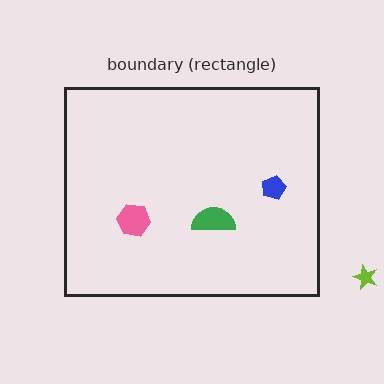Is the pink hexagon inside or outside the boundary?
Inside.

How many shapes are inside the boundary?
3 inside, 1 outside.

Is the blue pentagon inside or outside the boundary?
Inside.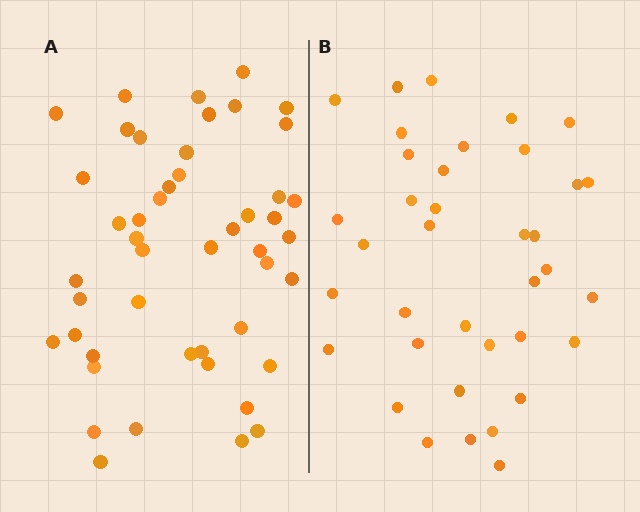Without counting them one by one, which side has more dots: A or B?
Region A (the left region) has more dots.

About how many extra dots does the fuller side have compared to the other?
Region A has roughly 10 or so more dots than region B.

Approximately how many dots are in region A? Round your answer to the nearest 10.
About 50 dots. (The exact count is 47, which rounds to 50.)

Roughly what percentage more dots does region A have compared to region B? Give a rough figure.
About 25% more.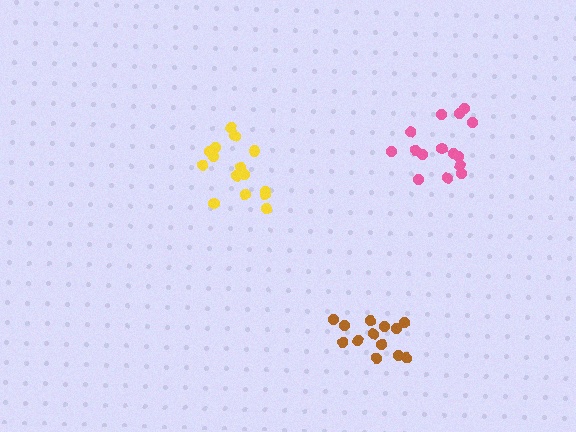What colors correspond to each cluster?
The clusters are colored: yellow, brown, pink.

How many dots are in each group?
Group 1: 15 dots, Group 2: 13 dots, Group 3: 15 dots (43 total).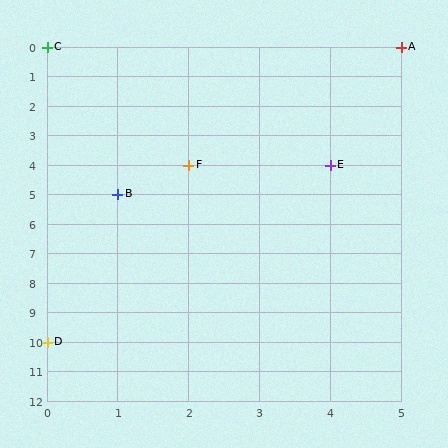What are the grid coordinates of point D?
Point D is at grid coordinates (0, 10).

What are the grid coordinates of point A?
Point A is at grid coordinates (5, 0).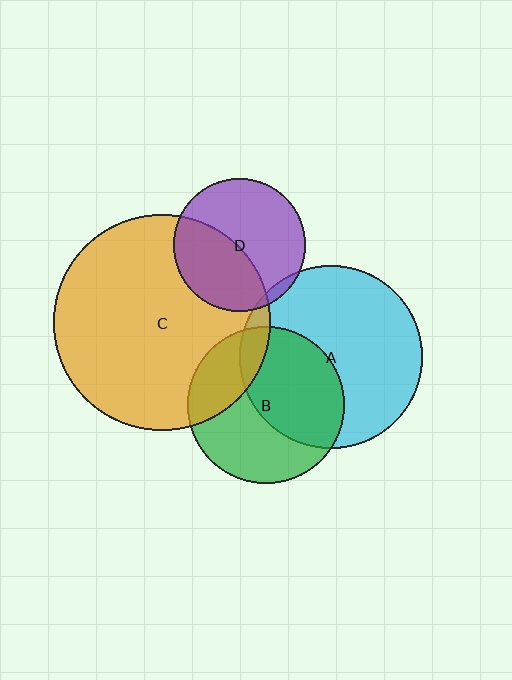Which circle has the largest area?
Circle C (orange).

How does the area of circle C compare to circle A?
Approximately 1.4 times.